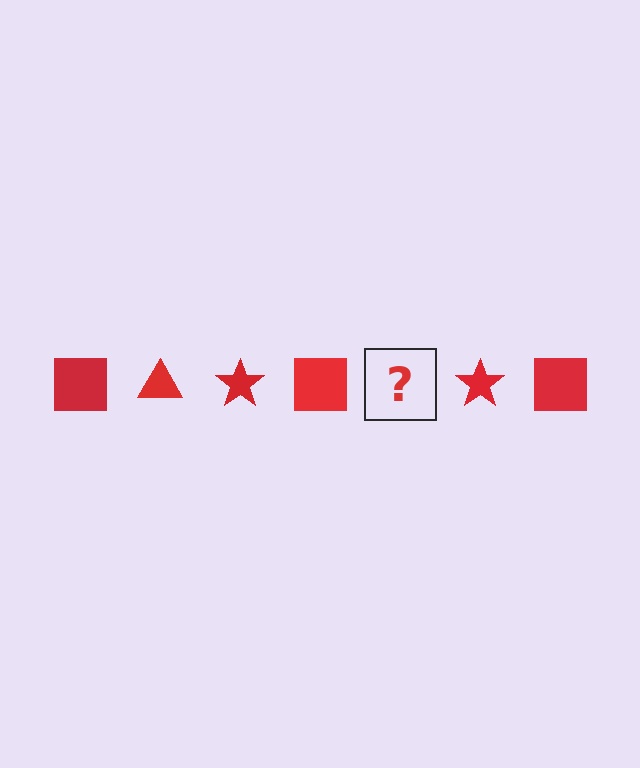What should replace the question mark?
The question mark should be replaced with a red triangle.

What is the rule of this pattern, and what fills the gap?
The rule is that the pattern cycles through square, triangle, star shapes in red. The gap should be filled with a red triangle.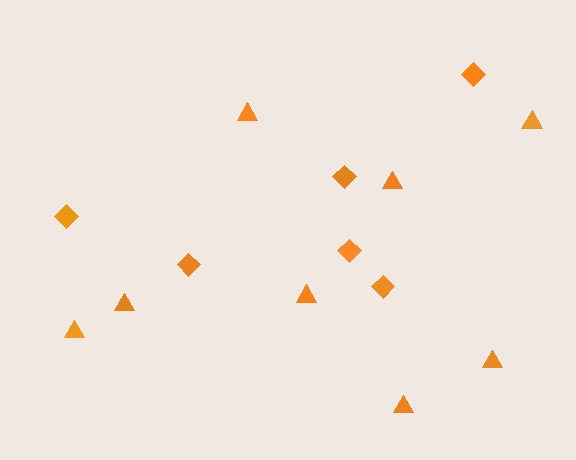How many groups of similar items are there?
There are 2 groups: one group of triangles (8) and one group of diamonds (6).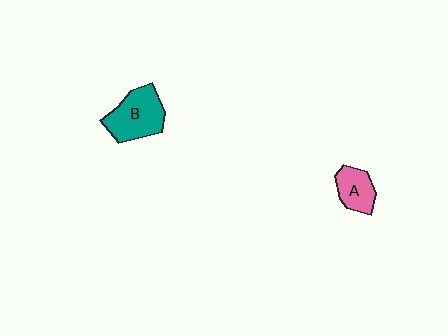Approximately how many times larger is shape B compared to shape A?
Approximately 1.7 times.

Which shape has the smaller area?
Shape A (pink).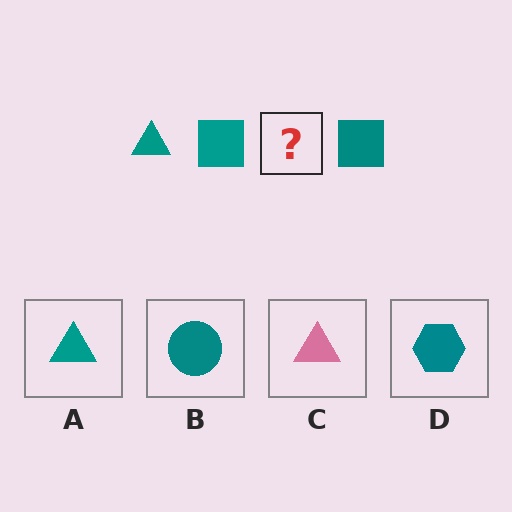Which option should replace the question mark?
Option A.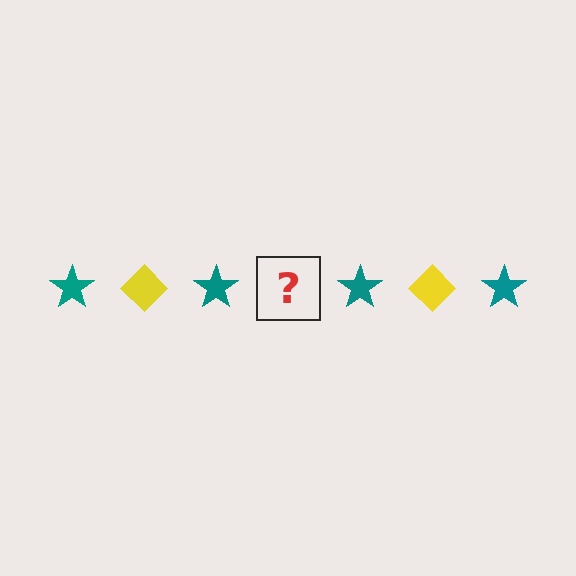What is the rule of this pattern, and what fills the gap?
The rule is that the pattern alternates between teal star and yellow diamond. The gap should be filled with a yellow diamond.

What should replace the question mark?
The question mark should be replaced with a yellow diamond.